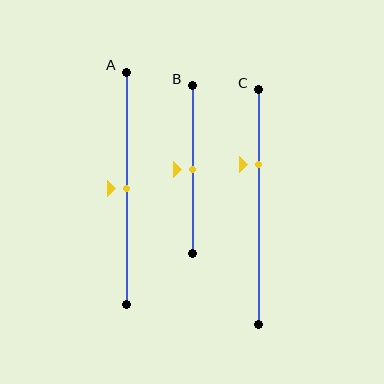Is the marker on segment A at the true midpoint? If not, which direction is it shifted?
Yes, the marker on segment A is at the true midpoint.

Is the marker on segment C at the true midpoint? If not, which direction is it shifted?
No, the marker on segment C is shifted upward by about 18% of the segment length.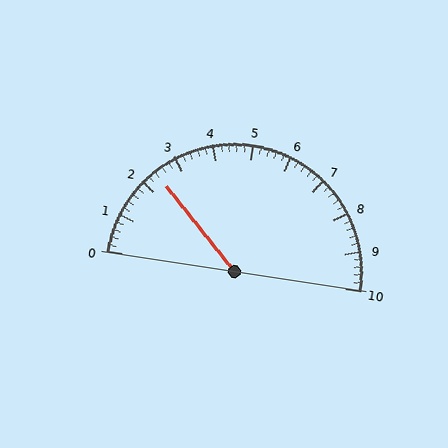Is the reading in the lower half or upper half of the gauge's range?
The reading is in the lower half of the range (0 to 10).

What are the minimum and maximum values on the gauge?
The gauge ranges from 0 to 10.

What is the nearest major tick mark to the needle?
The nearest major tick mark is 2.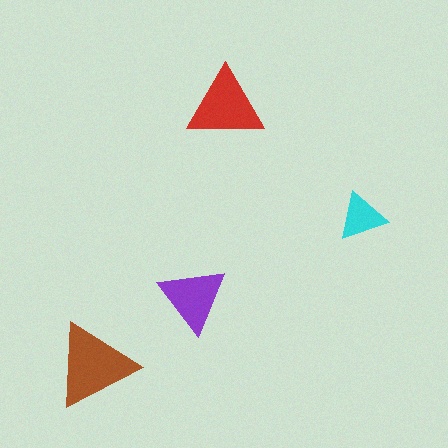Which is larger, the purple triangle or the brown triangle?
The brown one.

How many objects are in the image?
There are 4 objects in the image.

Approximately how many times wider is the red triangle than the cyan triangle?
About 1.5 times wider.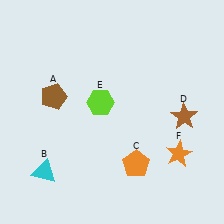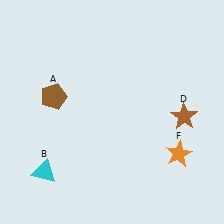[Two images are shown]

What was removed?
The lime hexagon (E), the orange pentagon (C) were removed in Image 2.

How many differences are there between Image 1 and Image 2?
There are 2 differences between the two images.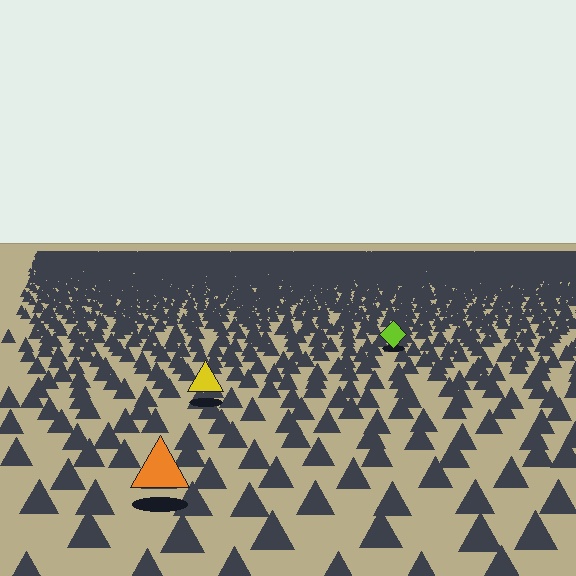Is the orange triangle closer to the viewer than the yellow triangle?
Yes. The orange triangle is closer — you can tell from the texture gradient: the ground texture is coarser near it.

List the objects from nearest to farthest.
From nearest to farthest: the orange triangle, the yellow triangle, the lime diamond.